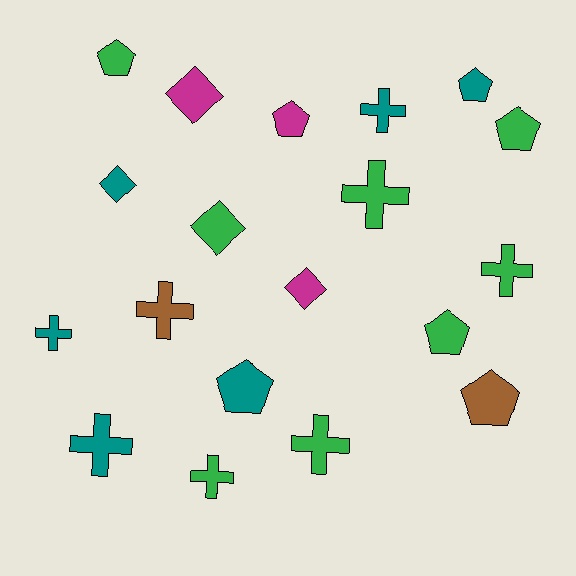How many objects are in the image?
There are 19 objects.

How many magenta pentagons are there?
There is 1 magenta pentagon.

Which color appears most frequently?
Green, with 8 objects.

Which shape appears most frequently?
Cross, with 8 objects.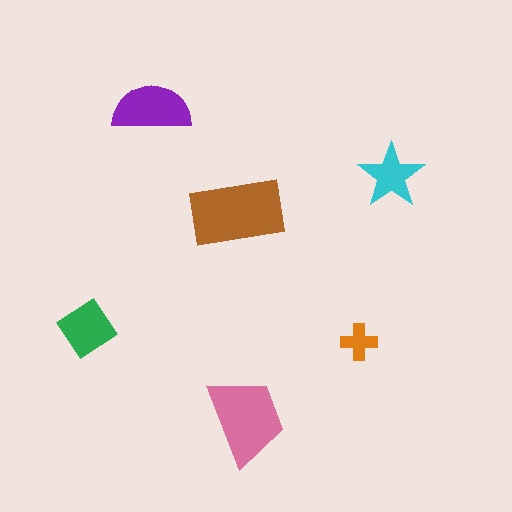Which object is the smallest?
The orange cross.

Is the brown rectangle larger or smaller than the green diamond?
Larger.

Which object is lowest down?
The pink trapezoid is bottommost.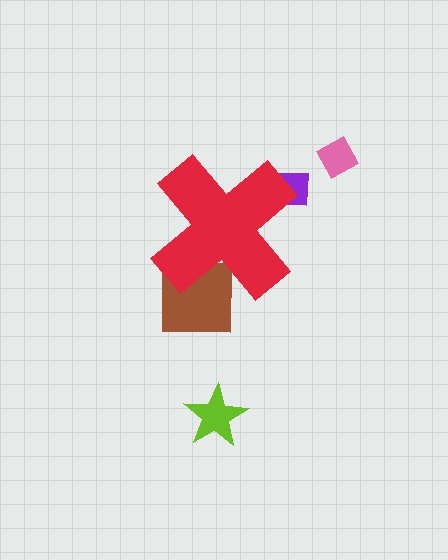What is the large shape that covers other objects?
A red cross.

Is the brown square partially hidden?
Yes, the brown square is partially hidden behind the red cross.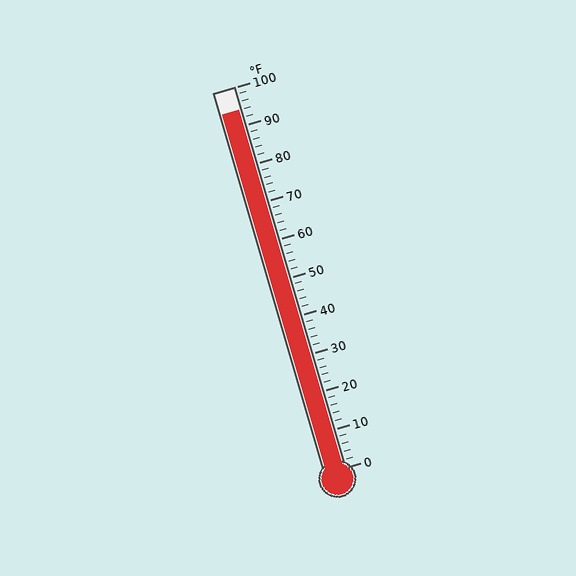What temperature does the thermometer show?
The thermometer shows approximately 94°F.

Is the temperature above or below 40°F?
The temperature is above 40°F.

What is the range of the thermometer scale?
The thermometer scale ranges from 0°F to 100°F.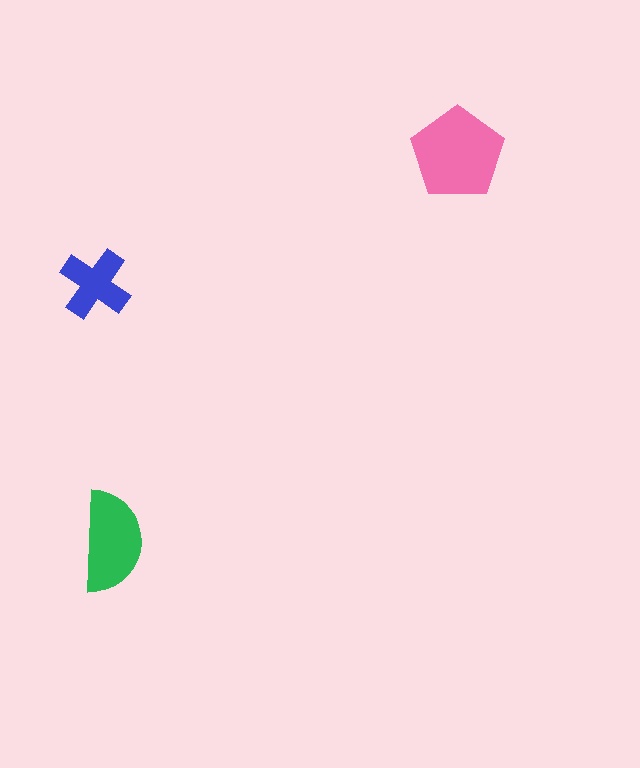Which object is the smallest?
The blue cross.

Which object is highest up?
The pink pentagon is topmost.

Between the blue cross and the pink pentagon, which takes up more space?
The pink pentagon.